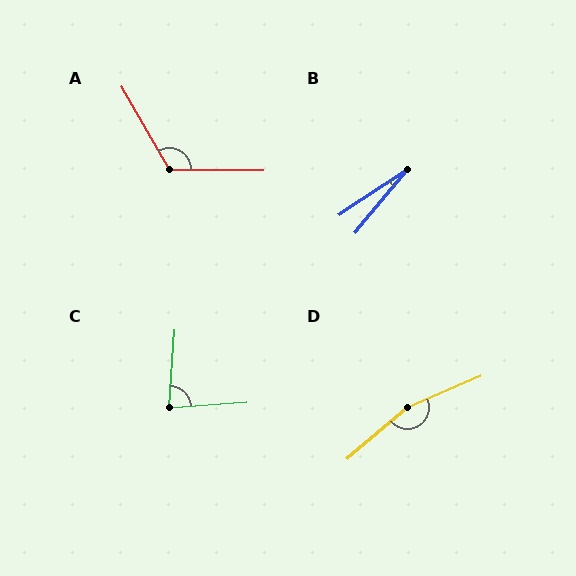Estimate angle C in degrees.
Approximately 82 degrees.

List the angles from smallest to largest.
B (17°), C (82°), A (120°), D (163°).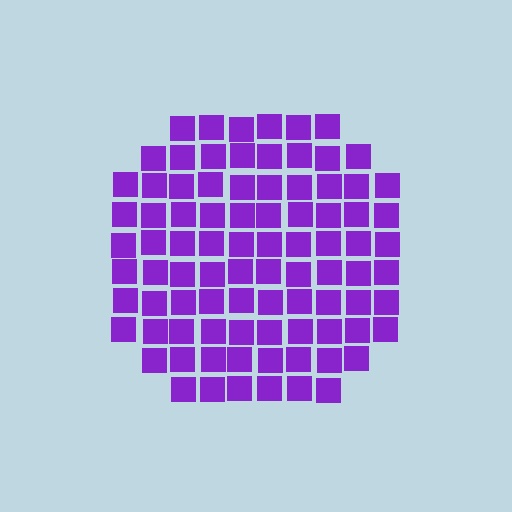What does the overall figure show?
The overall figure shows a circle.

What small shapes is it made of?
It is made of small squares.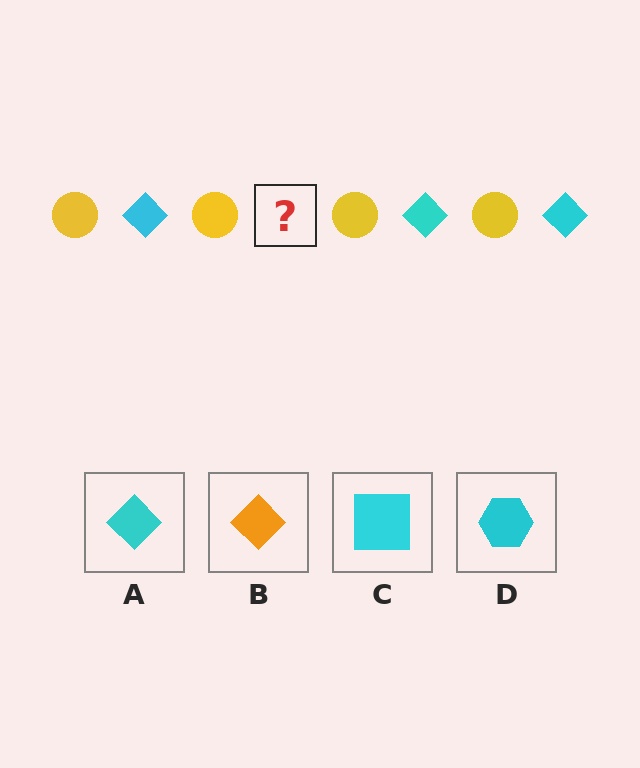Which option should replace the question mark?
Option A.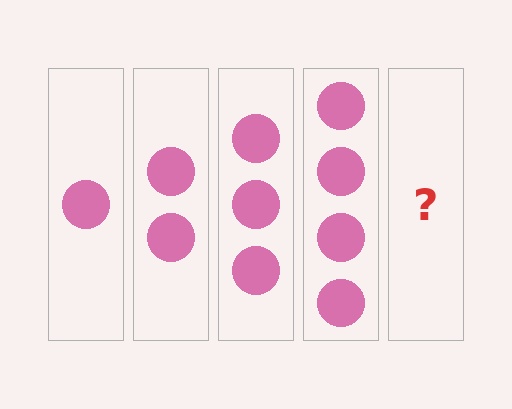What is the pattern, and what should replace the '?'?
The pattern is that each step adds one more circle. The '?' should be 5 circles.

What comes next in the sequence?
The next element should be 5 circles.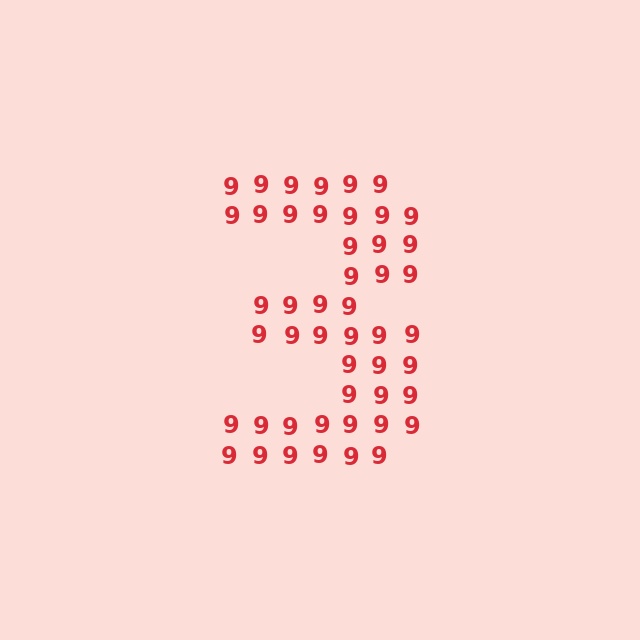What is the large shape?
The large shape is the digit 3.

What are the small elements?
The small elements are digit 9's.